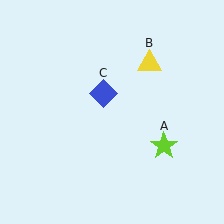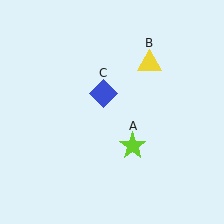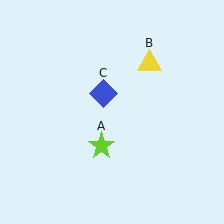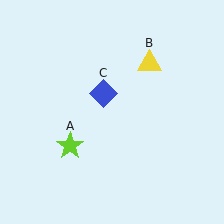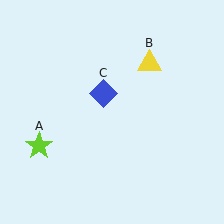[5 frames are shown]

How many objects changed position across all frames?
1 object changed position: lime star (object A).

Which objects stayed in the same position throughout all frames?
Yellow triangle (object B) and blue diamond (object C) remained stationary.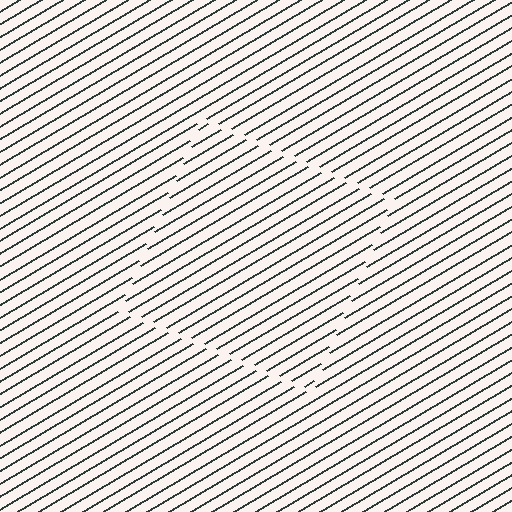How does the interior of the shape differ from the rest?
The interior of the shape contains the same grating, shifted by half a period — the contour is defined by the phase discontinuity where line-ends from the inner and outer gratings abut.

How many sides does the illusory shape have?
4 sides — the line-ends trace a square.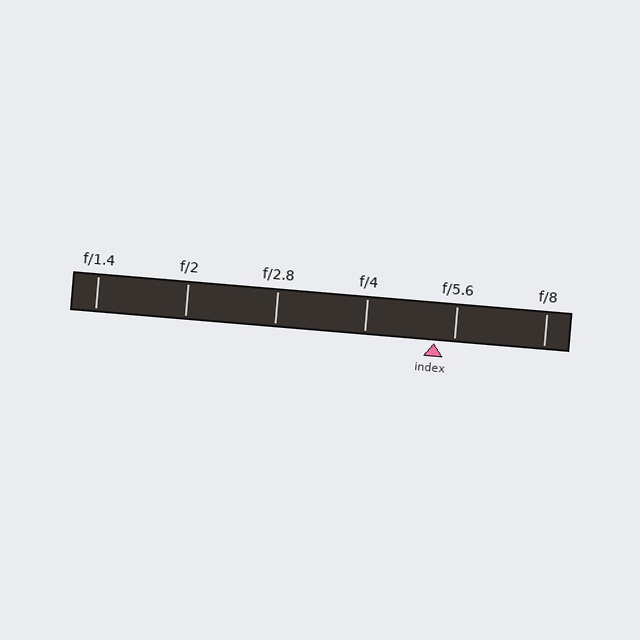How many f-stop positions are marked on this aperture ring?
There are 6 f-stop positions marked.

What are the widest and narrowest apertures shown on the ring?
The widest aperture shown is f/1.4 and the narrowest is f/8.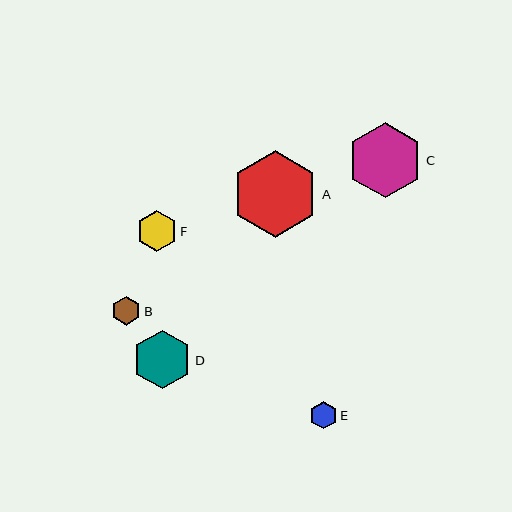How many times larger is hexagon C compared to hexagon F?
Hexagon C is approximately 1.8 times the size of hexagon F.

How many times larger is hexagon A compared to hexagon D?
Hexagon A is approximately 1.5 times the size of hexagon D.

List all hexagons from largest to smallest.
From largest to smallest: A, C, D, F, B, E.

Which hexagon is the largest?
Hexagon A is the largest with a size of approximately 87 pixels.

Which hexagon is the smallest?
Hexagon E is the smallest with a size of approximately 27 pixels.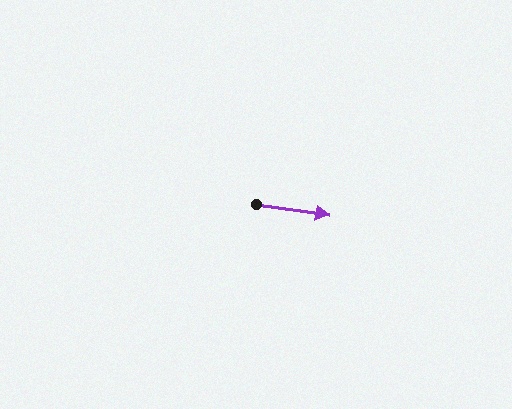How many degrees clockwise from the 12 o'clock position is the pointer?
Approximately 98 degrees.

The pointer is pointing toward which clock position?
Roughly 3 o'clock.